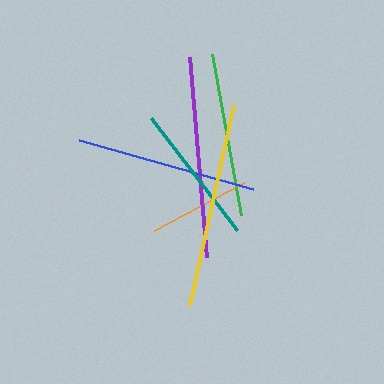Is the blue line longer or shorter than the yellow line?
The yellow line is longer than the blue line.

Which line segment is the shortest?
The orange line is the shortest at approximately 101 pixels.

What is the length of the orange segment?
The orange segment is approximately 101 pixels long.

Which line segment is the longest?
The yellow line is the longest at approximately 205 pixels.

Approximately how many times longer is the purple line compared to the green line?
The purple line is approximately 1.2 times the length of the green line.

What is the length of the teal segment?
The teal segment is approximately 141 pixels long.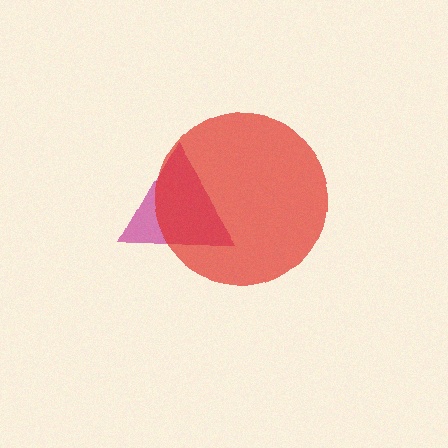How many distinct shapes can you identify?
There are 2 distinct shapes: a magenta triangle, a red circle.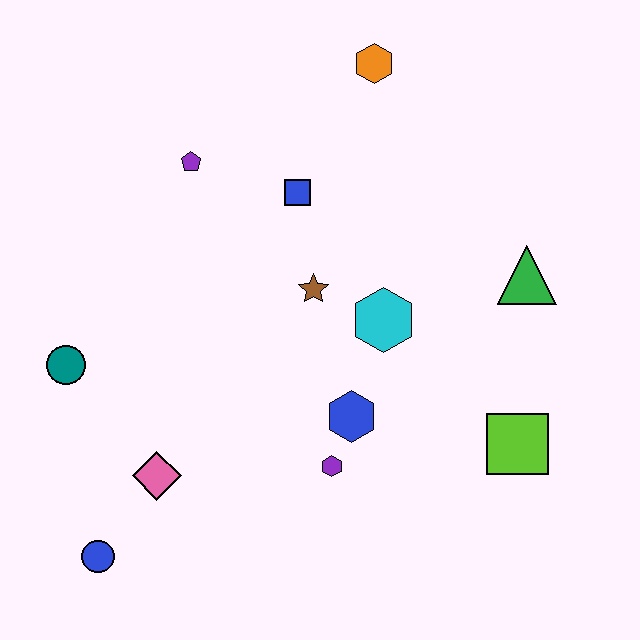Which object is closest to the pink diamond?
The blue circle is closest to the pink diamond.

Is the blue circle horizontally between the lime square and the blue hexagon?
No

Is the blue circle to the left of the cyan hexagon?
Yes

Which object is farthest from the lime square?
The teal circle is farthest from the lime square.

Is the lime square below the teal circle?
Yes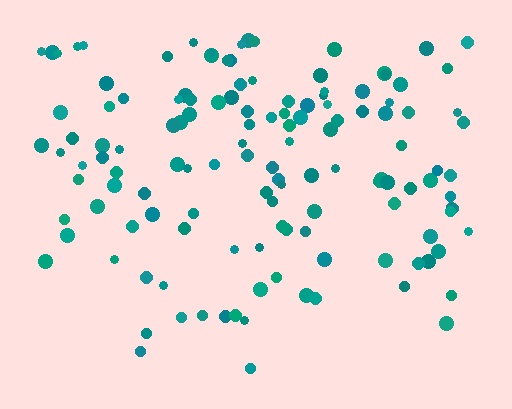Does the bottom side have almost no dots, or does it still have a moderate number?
Still a moderate number, just noticeably fewer than the top.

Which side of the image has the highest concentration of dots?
The top.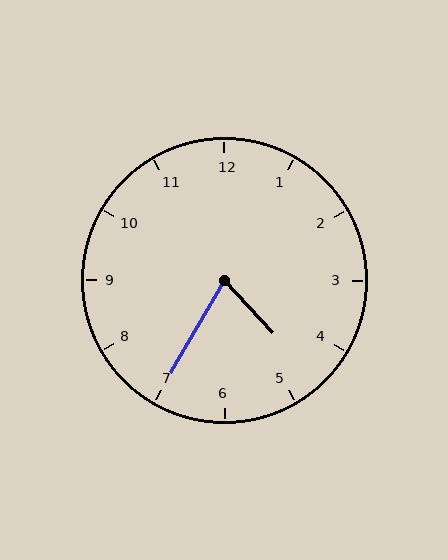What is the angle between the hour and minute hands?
Approximately 72 degrees.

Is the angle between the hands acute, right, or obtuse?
It is acute.